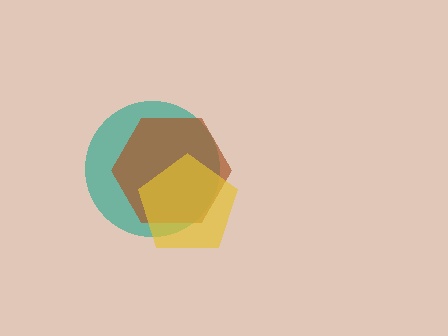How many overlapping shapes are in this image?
There are 3 overlapping shapes in the image.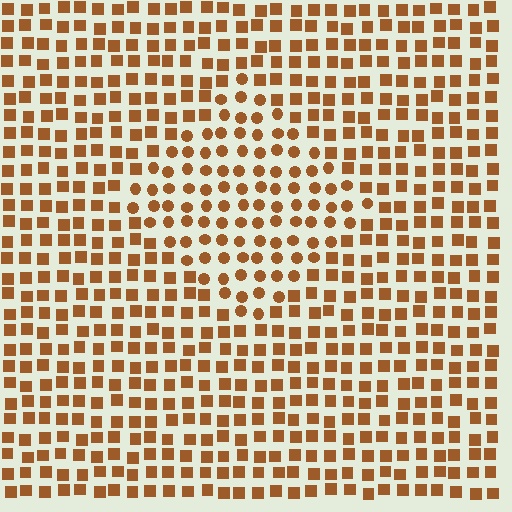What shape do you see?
I see a diamond.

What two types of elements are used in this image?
The image uses circles inside the diamond region and squares outside it.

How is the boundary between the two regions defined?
The boundary is defined by a change in element shape: circles inside vs. squares outside. All elements share the same color and spacing.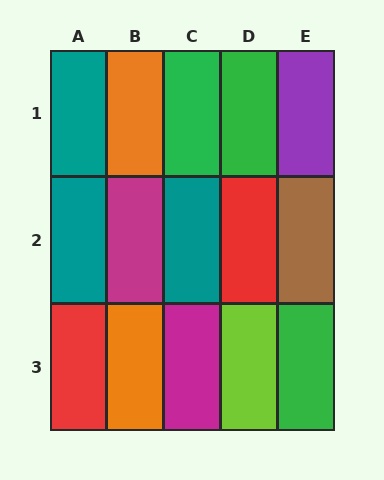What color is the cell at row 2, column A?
Teal.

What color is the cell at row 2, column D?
Red.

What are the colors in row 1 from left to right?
Teal, orange, green, green, purple.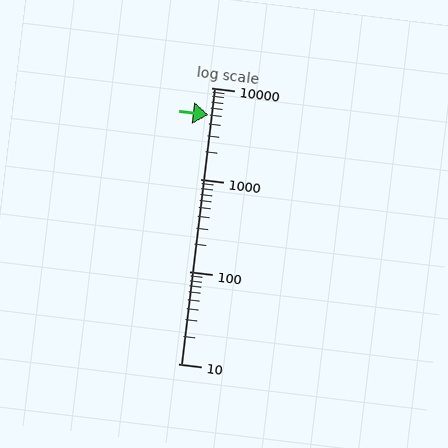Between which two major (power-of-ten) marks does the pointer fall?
The pointer is between 1000 and 10000.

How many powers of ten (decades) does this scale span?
The scale spans 3 decades, from 10 to 10000.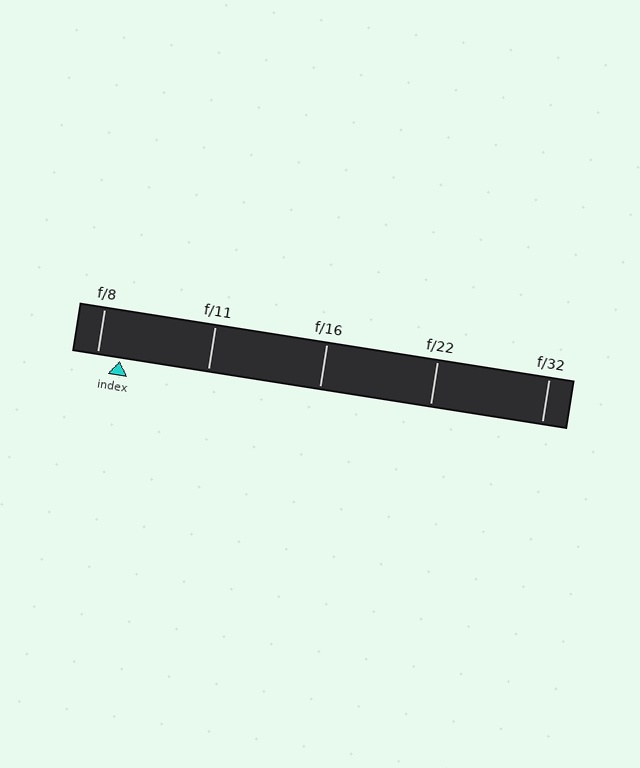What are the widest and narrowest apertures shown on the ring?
The widest aperture shown is f/8 and the narrowest is f/32.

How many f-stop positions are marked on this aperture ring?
There are 5 f-stop positions marked.